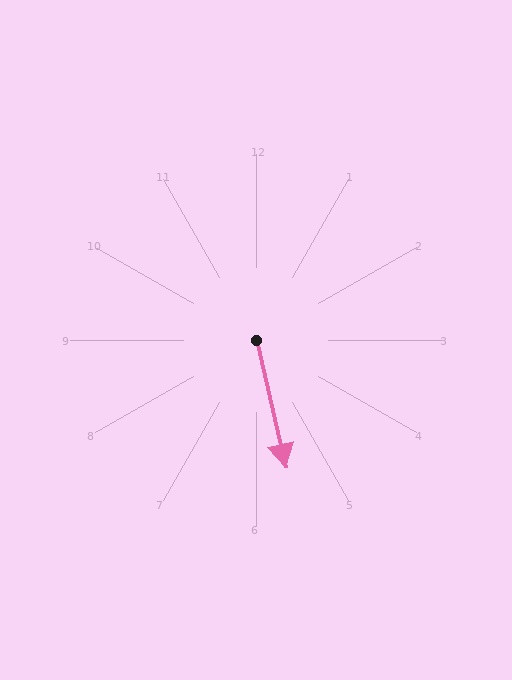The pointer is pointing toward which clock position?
Roughly 6 o'clock.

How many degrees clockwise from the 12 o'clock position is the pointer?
Approximately 167 degrees.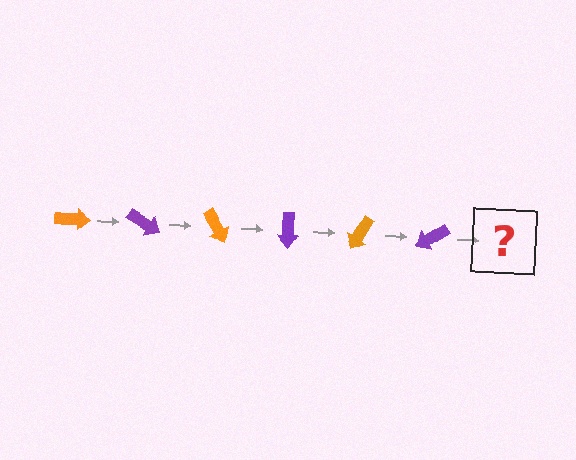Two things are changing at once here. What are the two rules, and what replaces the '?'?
The two rules are that it rotates 30 degrees each step and the color cycles through orange and purple. The '?' should be an orange arrow, rotated 180 degrees from the start.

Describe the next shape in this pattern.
It should be an orange arrow, rotated 180 degrees from the start.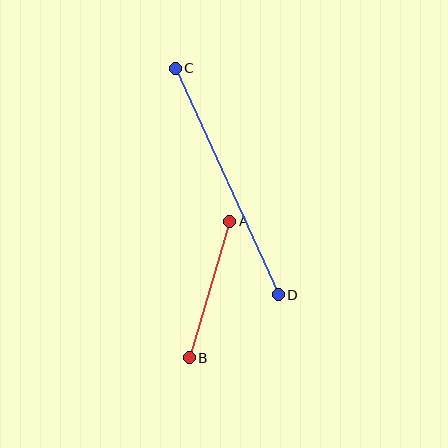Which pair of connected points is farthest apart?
Points C and D are farthest apart.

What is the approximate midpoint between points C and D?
The midpoint is at approximately (227, 182) pixels.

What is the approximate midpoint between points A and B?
The midpoint is at approximately (210, 290) pixels.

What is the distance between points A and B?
The distance is approximately 142 pixels.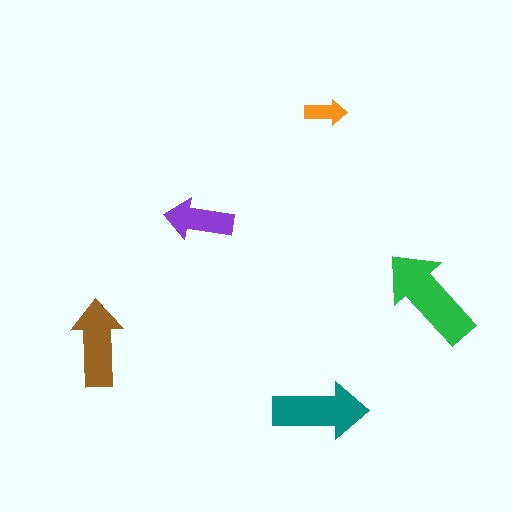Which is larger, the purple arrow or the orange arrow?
The purple one.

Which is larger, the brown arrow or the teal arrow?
The teal one.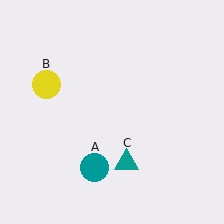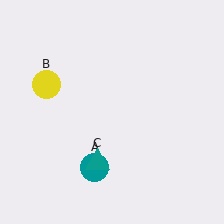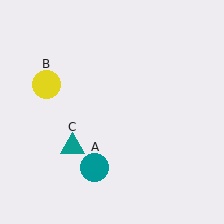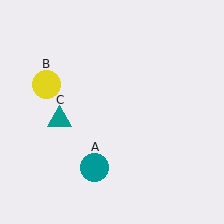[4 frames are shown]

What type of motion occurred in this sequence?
The teal triangle (object C) rotated clockwise around the center of the scene.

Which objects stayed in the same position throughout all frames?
Teal circle (object A) and yellow circle (object B) remained stationary.